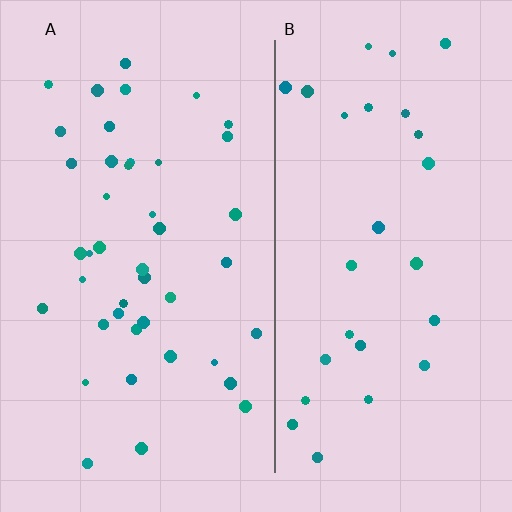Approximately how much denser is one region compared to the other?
Approximately 1.6× — region A over region B.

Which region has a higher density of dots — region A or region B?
A (the left).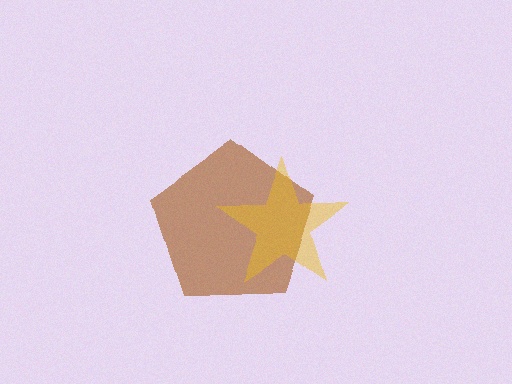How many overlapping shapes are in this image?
There are 2 overlapping shapes in the image.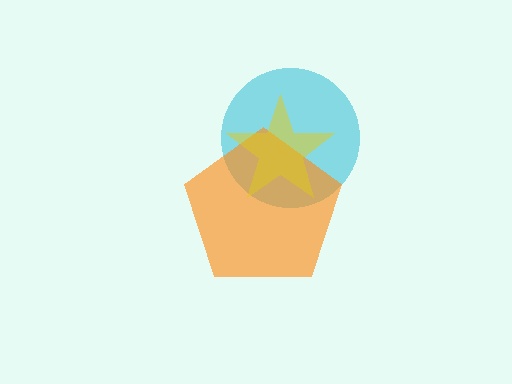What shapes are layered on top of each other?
The layered shapes are: a cyan circle, an orange pentagon, a yellow star.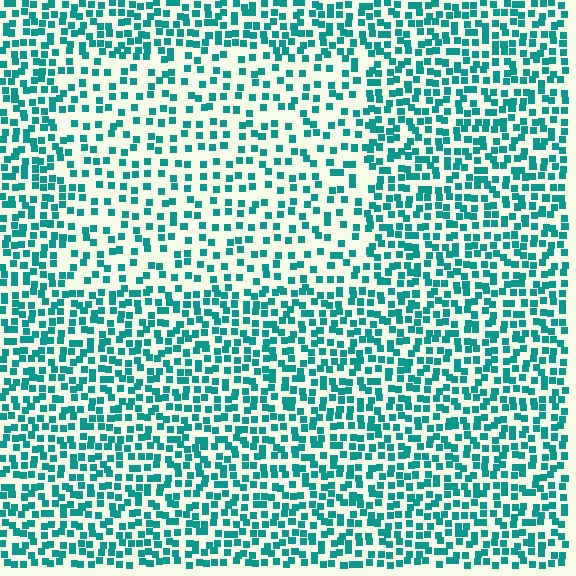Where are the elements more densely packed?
The elements are more densely packed outside the rectangle boundary.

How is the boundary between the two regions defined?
The boundary is defined by a change in element density (approximately 1.8x ratio). All elements are the same color, size, and shape.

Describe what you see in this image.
The image contains small teal elements arranged at two different densities. A rectangle-shaped region is visible where the elements are less densely packed than the surrounding area.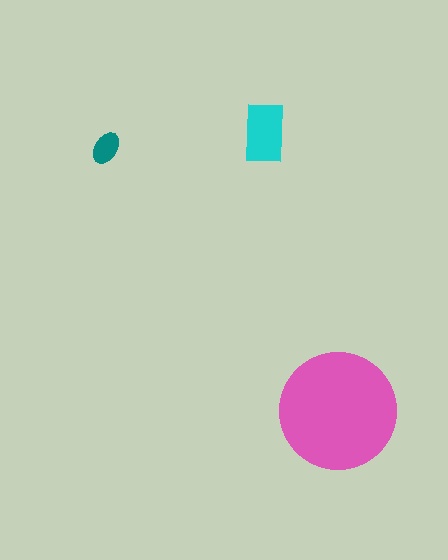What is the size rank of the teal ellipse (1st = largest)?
3rd.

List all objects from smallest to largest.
The teal ellipse, the cyan rectangle, the pink circle.